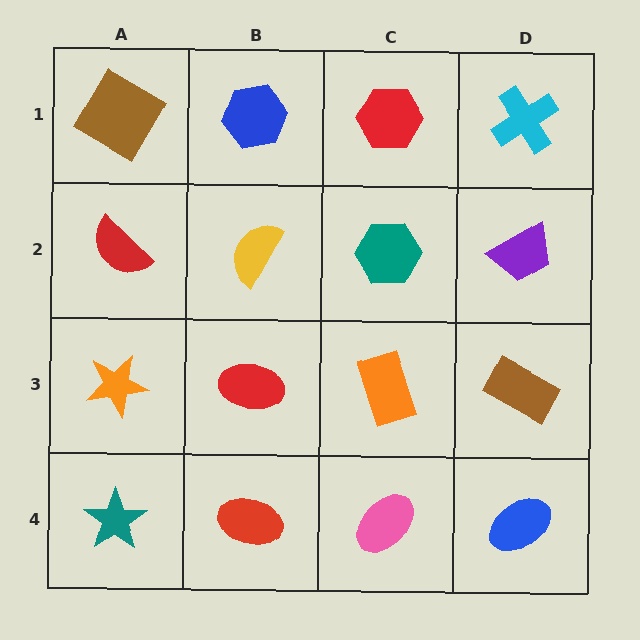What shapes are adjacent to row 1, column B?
A yellow semicircle (row 2, column B), a brown diamond (row 1, column A), a red hexagon (row 1, column C).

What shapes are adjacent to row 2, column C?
A red hexagon (row 1, column C), an orange rectangle (row 3, column C), a yellow semicircle (row 2, column B), a purple trapezoid (row 2, column D).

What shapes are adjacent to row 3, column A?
A red semicircle (row 2, column A), a teal star (row 4, column A), a red ellipse (row 3, column B).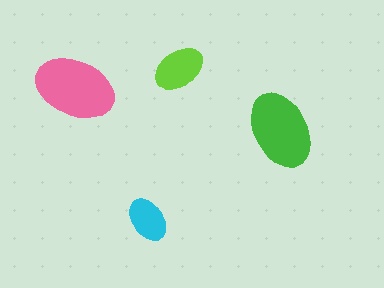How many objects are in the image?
There are 4 objects in the image.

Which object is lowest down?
The cyan ellipse is bottommost.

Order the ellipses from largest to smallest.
the pink one, the green one, the lime one, the cyan one.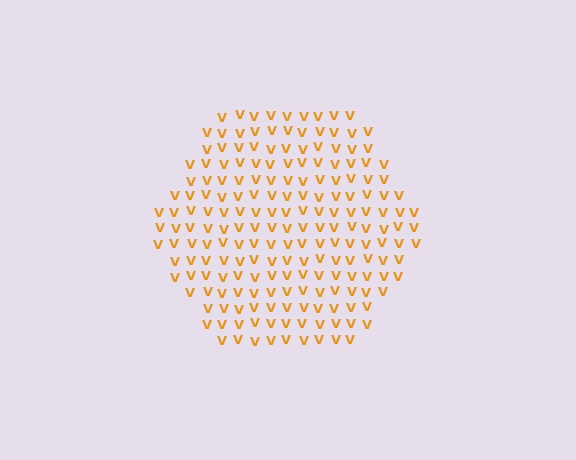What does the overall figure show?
The overall figure shows a hexagon.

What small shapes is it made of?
It is made of small letter V's.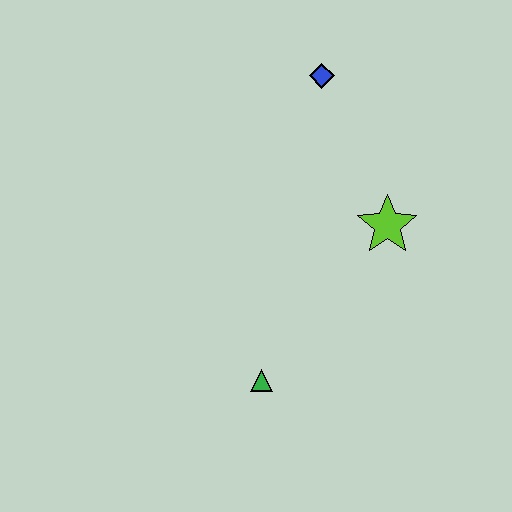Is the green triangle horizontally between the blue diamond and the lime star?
No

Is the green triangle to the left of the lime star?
Yes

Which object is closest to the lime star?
The blue diamond is closest to the lime star.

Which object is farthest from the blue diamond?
The green triangle is farthest from the blue diamond.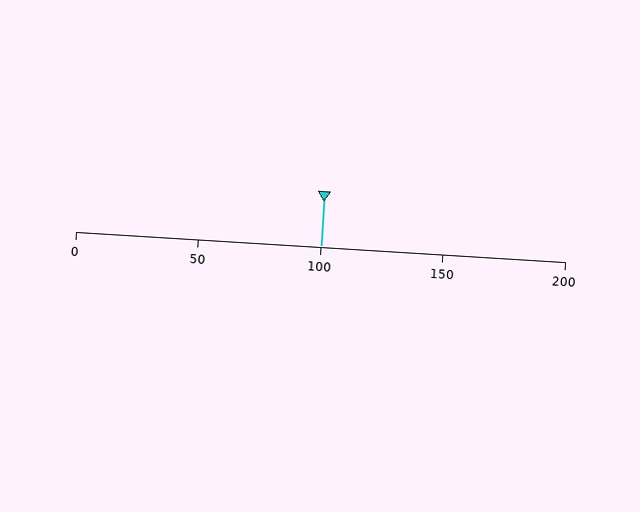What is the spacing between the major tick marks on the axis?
The major ticks are spaced 50 apart.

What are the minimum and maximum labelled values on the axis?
The axis runs from 0 to 200.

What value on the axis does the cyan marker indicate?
The marker indicates approximately 100.